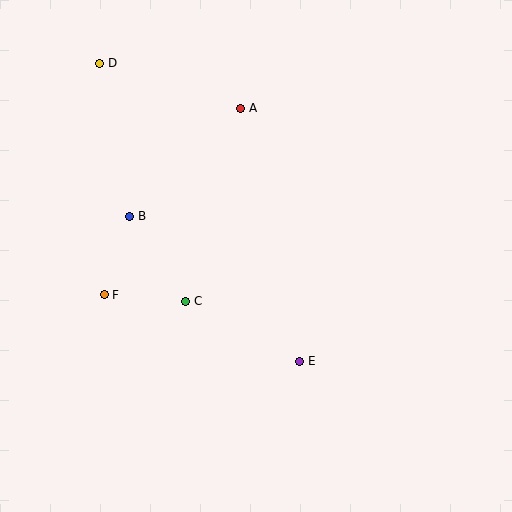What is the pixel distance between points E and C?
The distance between E and C is 129 pixels.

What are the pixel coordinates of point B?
Point B is at (130, 216).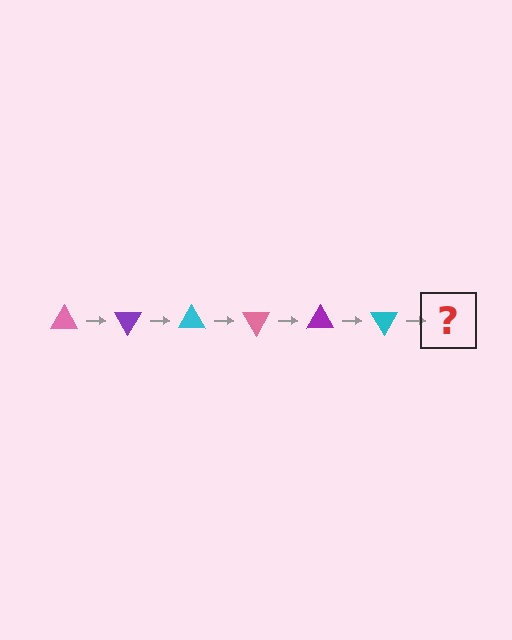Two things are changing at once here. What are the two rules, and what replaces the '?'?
The two rules are that it rotates 60 degrees each step and the color cycles through pink, purple, and cyan. The '?' should be a pink triangle, rotated 360 degrees from the start.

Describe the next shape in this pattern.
It should be a pink triangle, rotated 360 degrees from the start.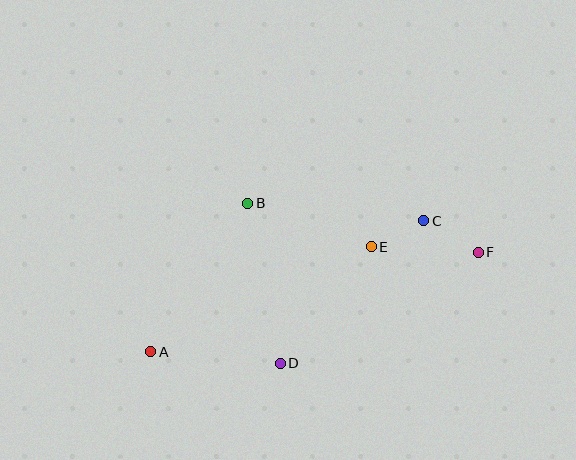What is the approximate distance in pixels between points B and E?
The distance between B and E is approximately 131 pixels.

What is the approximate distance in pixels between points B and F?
The distance between B and F is approximately 236 pixels.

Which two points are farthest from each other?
Points A and F are farthest from each other.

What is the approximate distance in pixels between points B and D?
The distance between B and D is approximately 163 pixels.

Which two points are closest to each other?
Points C and E are closest to each other.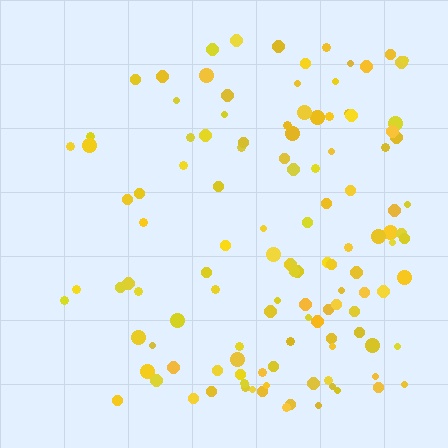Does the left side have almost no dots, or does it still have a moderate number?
Still a moderate number, just noticeably fewer than the right.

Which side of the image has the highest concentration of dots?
The right.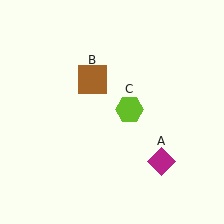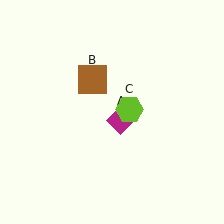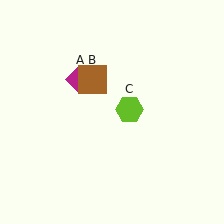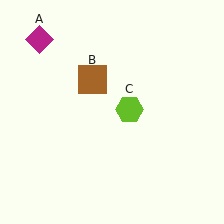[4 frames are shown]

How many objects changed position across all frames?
1 object changed position: magenta diamond (object A).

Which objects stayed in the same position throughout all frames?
Brown square (object B) and lime hexagon (object C) remained stationary.